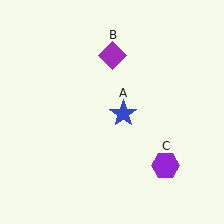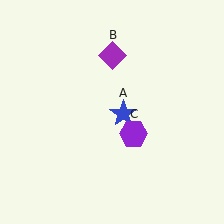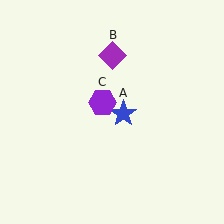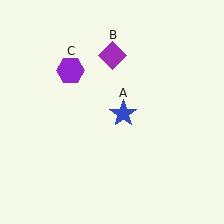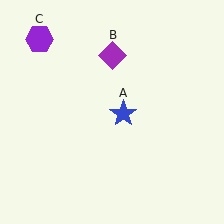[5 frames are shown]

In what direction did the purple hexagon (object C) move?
The purple hexagon (object C) moved up and to the left.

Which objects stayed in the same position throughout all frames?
Blue star (object A) and purple diamond (object B) remained stationary.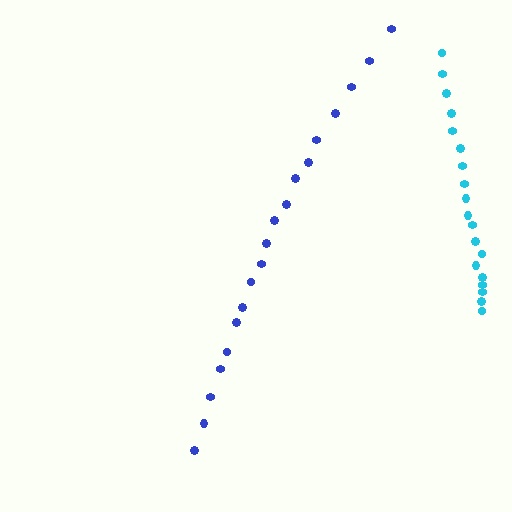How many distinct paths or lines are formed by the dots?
There are 2 distinct paths.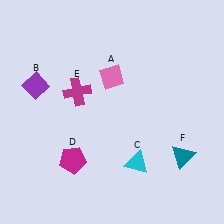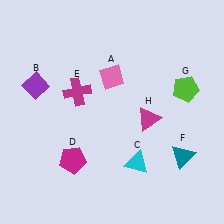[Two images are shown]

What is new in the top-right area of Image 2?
A lime pentagon (G) was added in the top-right area of Image 2.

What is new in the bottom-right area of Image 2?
A magenta triangle (H) was added in the bottom-right area of Image 2.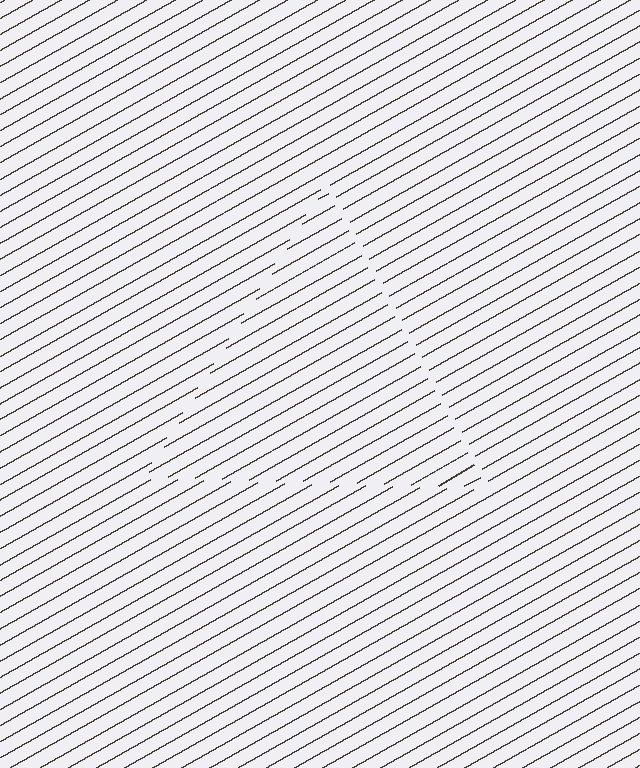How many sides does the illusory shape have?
3 sides — the line-ends trace a triangle.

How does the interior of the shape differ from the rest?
The interior of the shape contains the same grating, shifted by half a period — the contour is defined by the phase discontinuity where line-ends from the inner and outer gratings abut.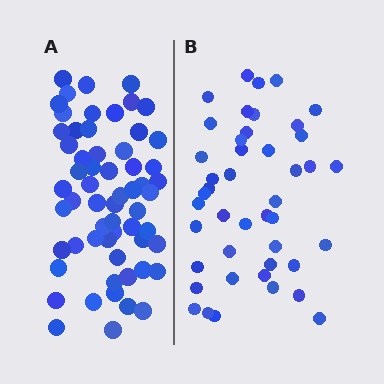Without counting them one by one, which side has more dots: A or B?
Region A (the left region) has more dots.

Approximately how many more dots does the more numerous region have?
Region A has approximately 15 more dots than region B.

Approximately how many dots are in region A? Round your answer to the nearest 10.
About 60 dots.